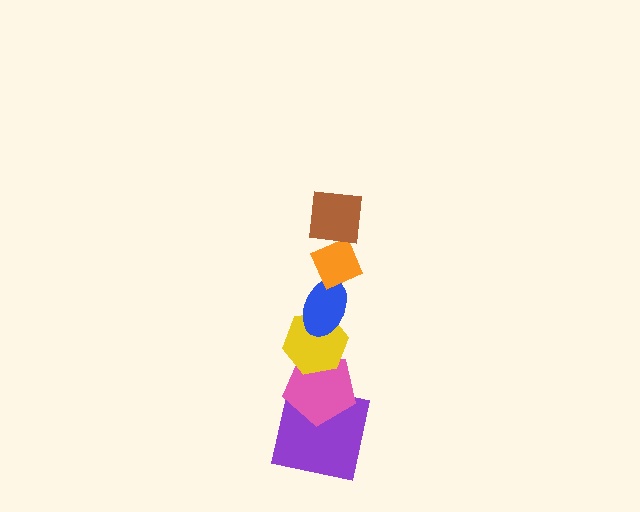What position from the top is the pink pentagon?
The pink pentagon is 5th from the top.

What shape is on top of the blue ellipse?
The orange diamond is on top of the blue ellipse.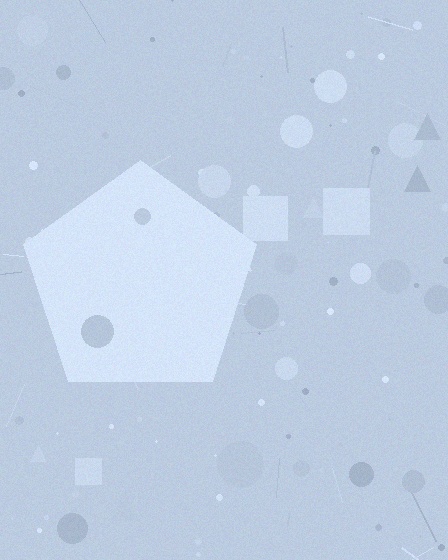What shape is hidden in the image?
A pentagon is hidden in the image.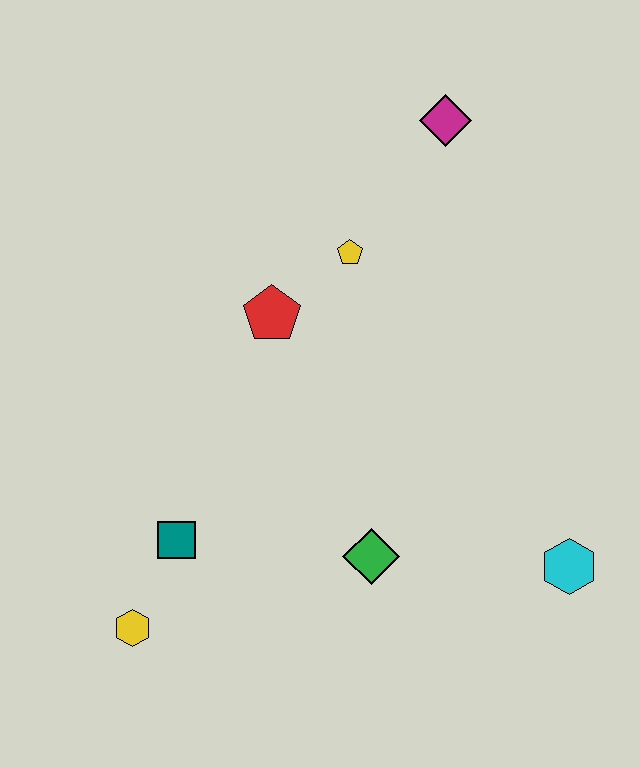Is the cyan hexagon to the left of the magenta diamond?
No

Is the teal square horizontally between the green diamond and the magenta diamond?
No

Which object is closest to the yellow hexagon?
The teal square is closest to the yellow hexagon.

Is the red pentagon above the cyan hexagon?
Yes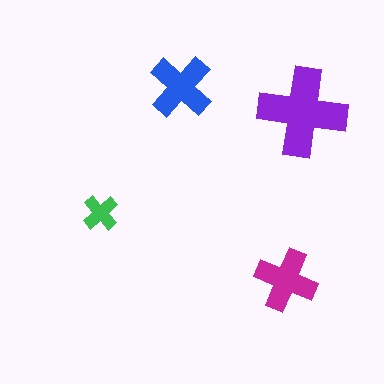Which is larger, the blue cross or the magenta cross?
The blue one.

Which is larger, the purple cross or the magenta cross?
The purple one.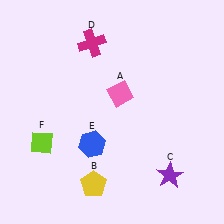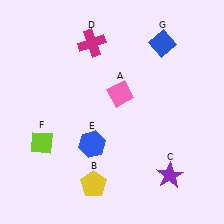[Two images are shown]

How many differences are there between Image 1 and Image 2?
There is 1 difference between the two images.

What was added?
A blue diamond (G) was added in Image 2.